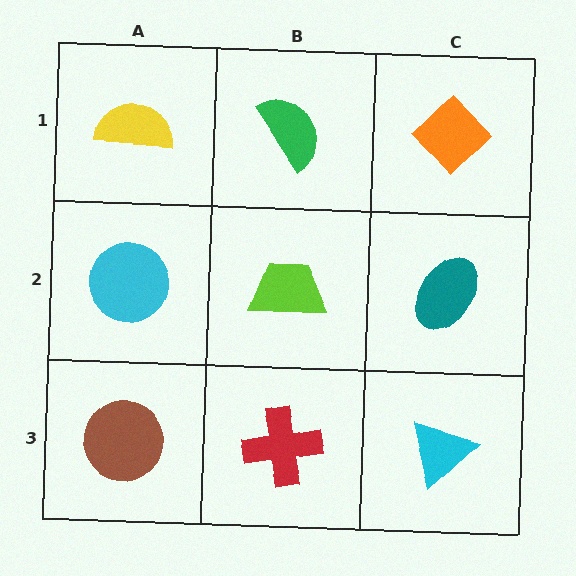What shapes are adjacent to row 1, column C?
A teal ellipse (row 2, column C), a green semicircle (row 1, column B).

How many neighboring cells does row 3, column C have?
2.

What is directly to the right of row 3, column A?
A red cross.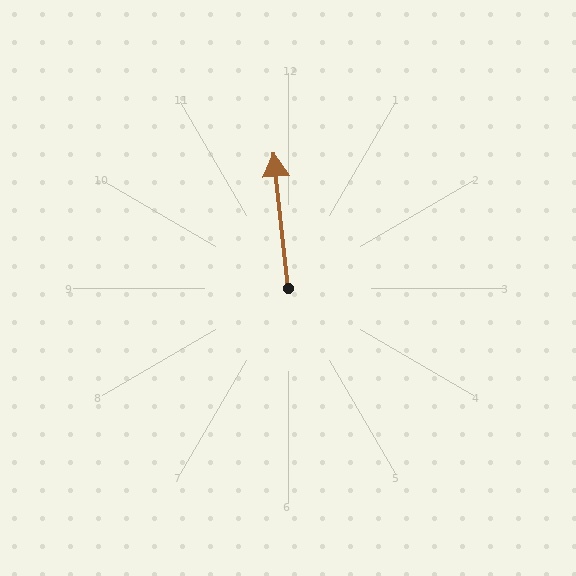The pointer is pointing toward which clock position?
Roughly 12 o'clock.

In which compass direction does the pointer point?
North.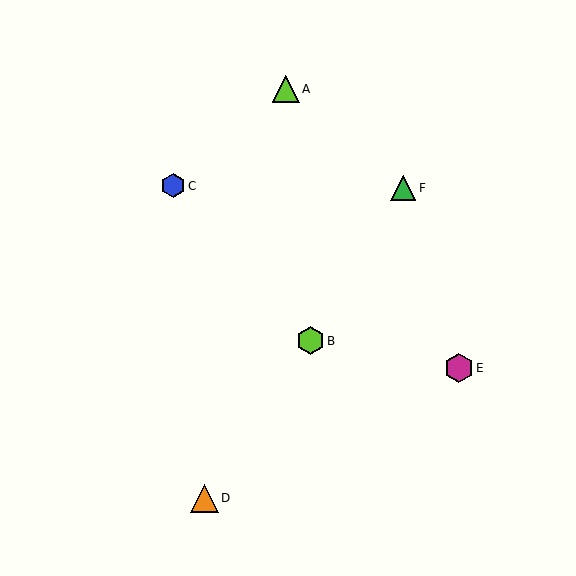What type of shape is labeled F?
Shape F is a green triangle.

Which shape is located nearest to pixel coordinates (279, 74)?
The lime triangle (labeled A) at (286, 89) is nearest to that location.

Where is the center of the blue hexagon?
The center of the blue hexagon is at (173, 186).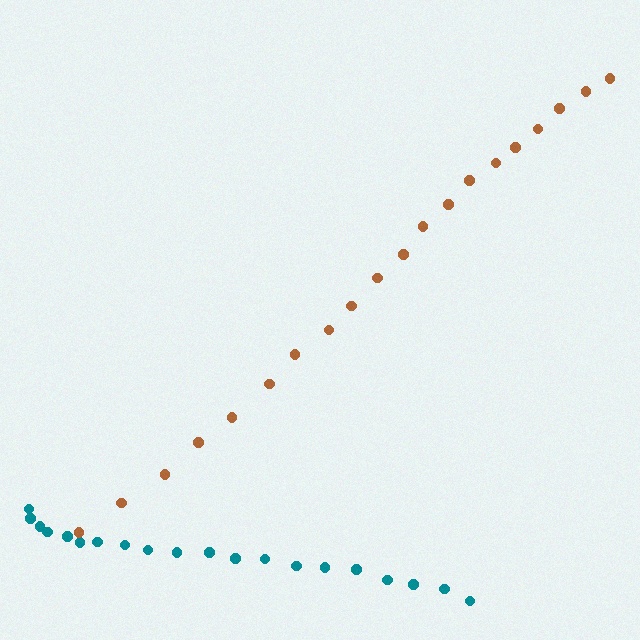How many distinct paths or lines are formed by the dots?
There are 2 distinct paths.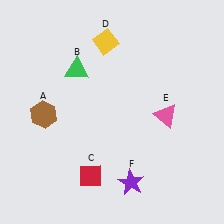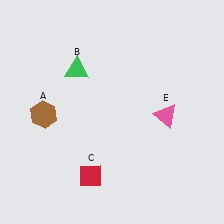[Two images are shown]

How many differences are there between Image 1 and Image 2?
There are 2 differences between the two images.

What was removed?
The purple star (F), the yellow diamond (D) were removed in Image 2.